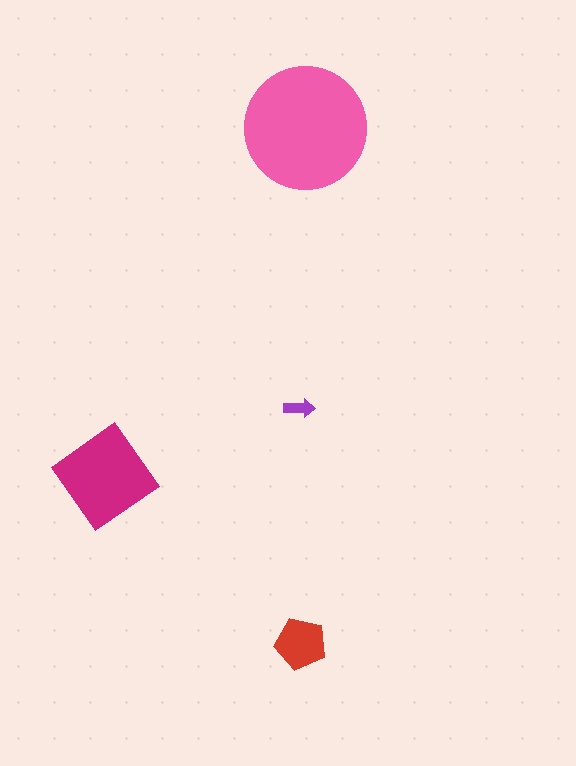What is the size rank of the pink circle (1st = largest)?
1st.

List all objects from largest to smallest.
The pink circle, the magenta diamond, the red pentagon, the purple arrow.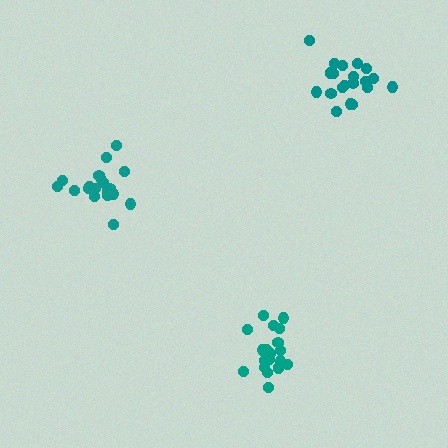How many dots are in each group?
Group 1: 20 dots, Group 2: 19 dots, Group 3: 21 dots (60 total).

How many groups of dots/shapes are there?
There are 3 groups.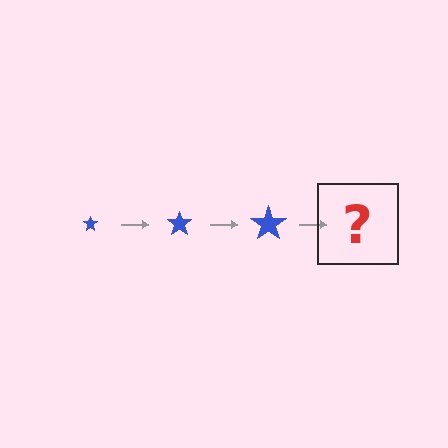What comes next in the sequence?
The next element should be a blue star, larger than the previous one.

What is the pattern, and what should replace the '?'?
The pattern is that the star gets progressively larger each step. The '?' should be a blue star, larger than the previous one.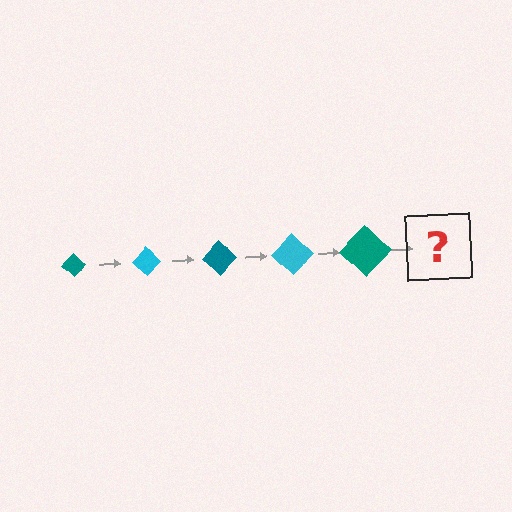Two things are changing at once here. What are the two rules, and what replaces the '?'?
The two rules are that the diamond grows larger each step and the color cycles through teal and cyan. The '?' should be a cyan diamond, larger than the previous one.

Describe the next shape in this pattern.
It should be a cyan diamond, larger than the previous one.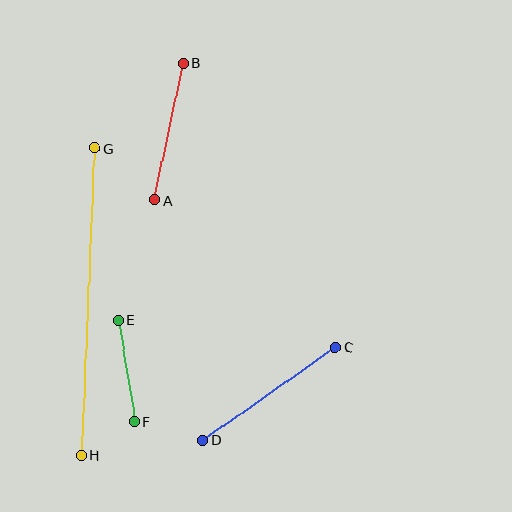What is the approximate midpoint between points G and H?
The midpoint is at approximately (88, 302) pixels.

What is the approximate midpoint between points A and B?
The midpoint is at approximately (169, 132) pixels.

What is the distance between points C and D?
The distance is approximately 162 pixels.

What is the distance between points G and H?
The distance is approximately 308 pixels.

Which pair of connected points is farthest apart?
Points G and H are farthest apart.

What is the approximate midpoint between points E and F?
The midpoint is at approximately (126, 371) pixels.